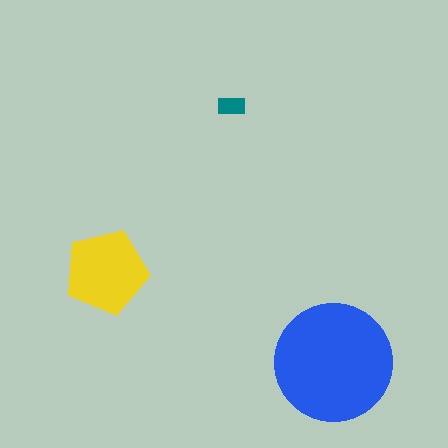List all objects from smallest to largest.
The teal rectangle, the yellow pentagon, the blue circle.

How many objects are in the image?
There are 3 objects in the image.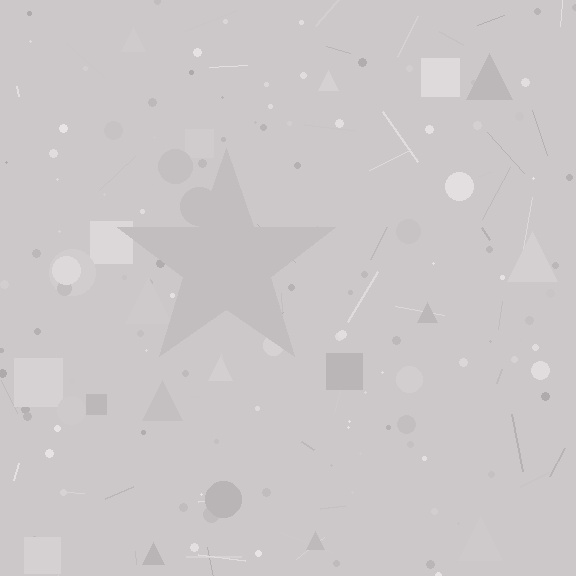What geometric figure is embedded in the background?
A star is embedded in the background.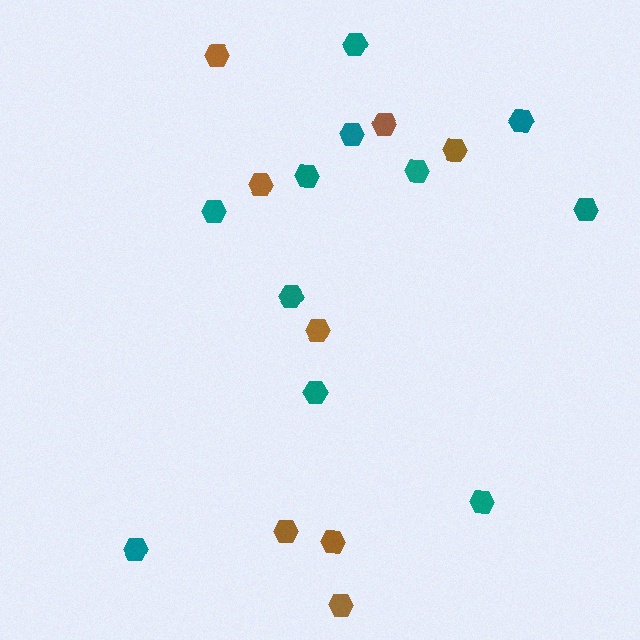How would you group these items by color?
There are 2 groups: one group of brown hexagons (8) and one group of teal hexagons (11).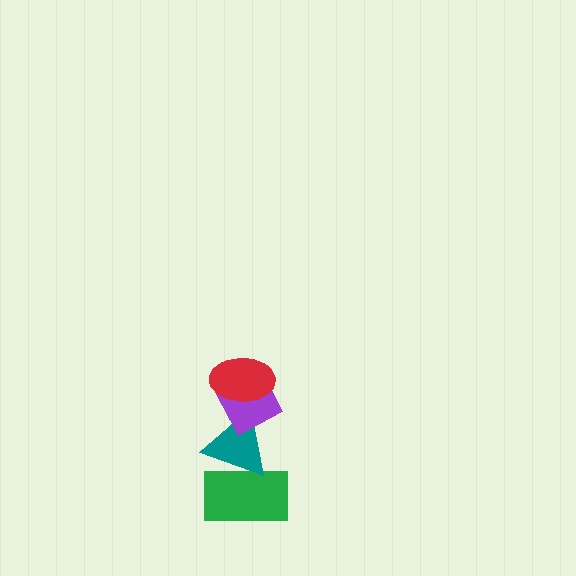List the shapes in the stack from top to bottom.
From top to bottom: the red ellipse, the purple diamond, the teal triangle, the green rectangle.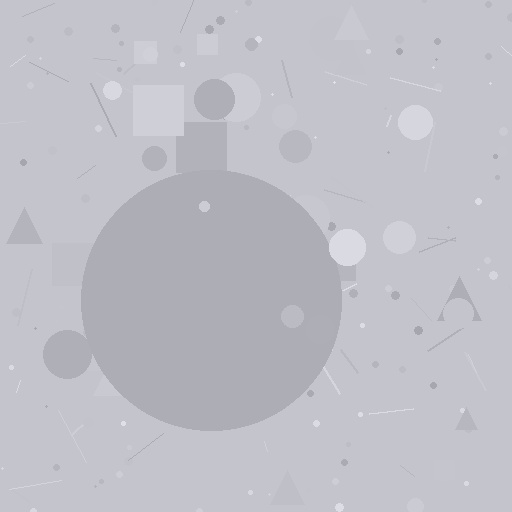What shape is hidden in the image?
A circle is hidden in the image.